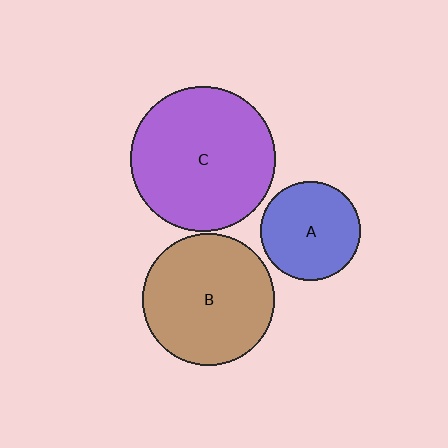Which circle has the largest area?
Circle C (purple).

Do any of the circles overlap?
No, none of the circles overlap.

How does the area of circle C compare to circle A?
Approximately 2.1 times.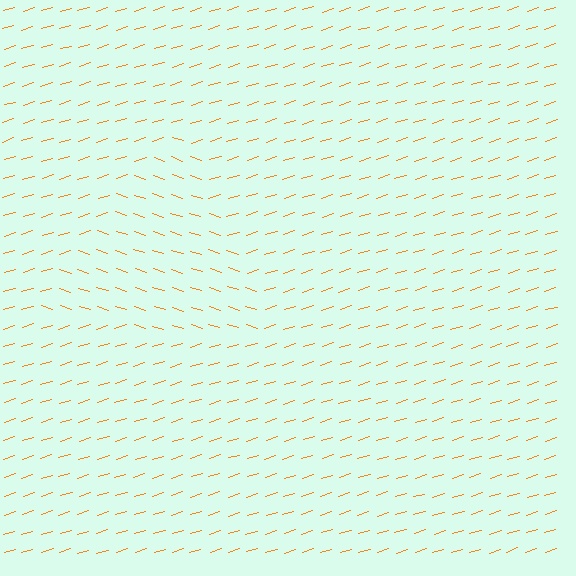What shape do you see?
I see a triangle.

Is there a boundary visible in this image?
Yes, there is a texture boundary formed by a change in line orientation.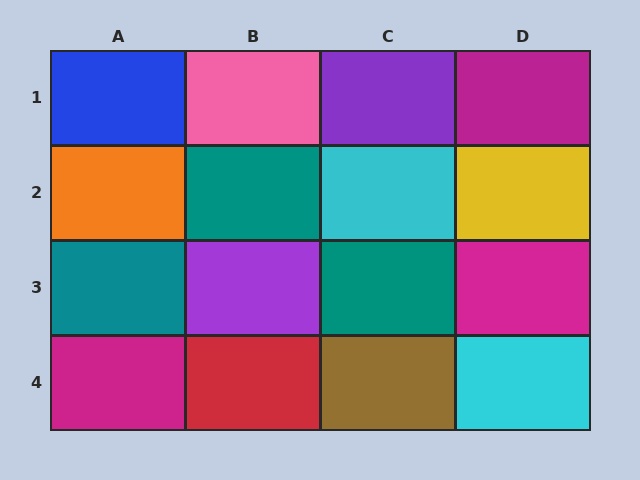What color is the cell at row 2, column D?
Yellow.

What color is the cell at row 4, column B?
Red.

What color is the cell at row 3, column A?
Teal.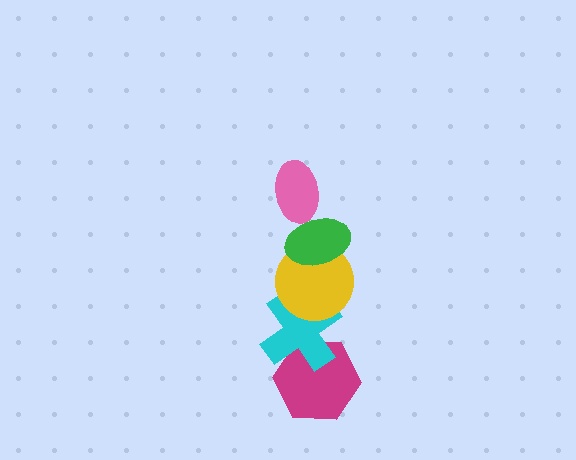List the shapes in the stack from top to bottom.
From top to bottom: the pink ellipse, the green ellipse, the yellow circle, the cyan cross, the magenta hexagon.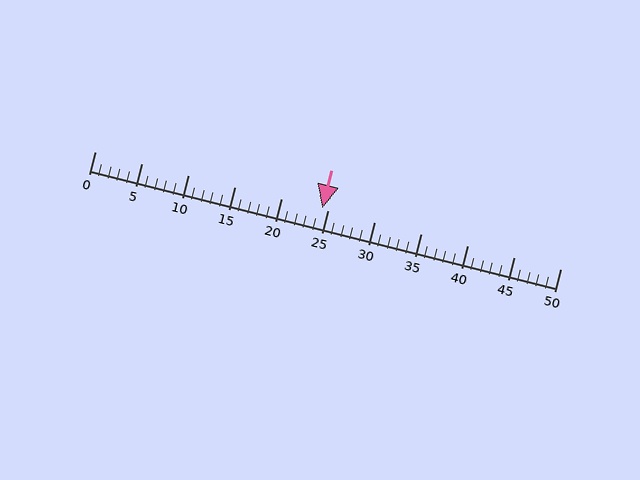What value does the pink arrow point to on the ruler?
The pink arrow points to approximately 24.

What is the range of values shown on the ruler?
The ruler shows values from 0 to 50.